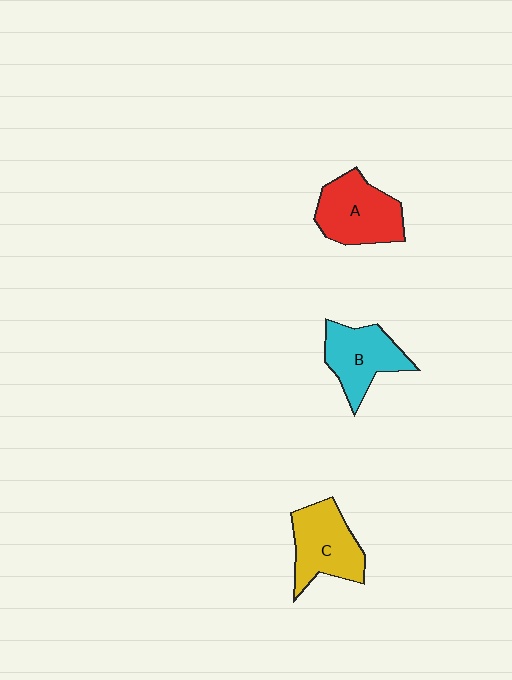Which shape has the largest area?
Shape A (red).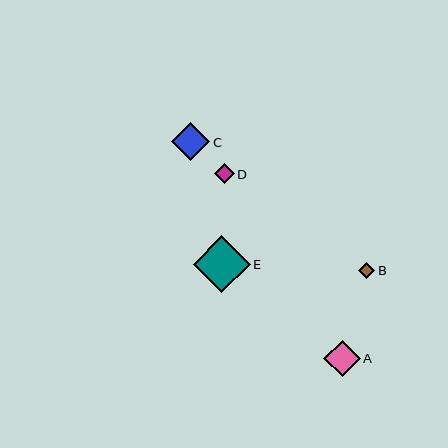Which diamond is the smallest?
Diamond B is the smallest with a size of approximately 16 pixels.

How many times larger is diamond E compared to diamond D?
Diamond E is approximately 2.8 times the size of diamond D.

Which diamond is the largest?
Diamond E is the largest with a size of approximately 57 pixels.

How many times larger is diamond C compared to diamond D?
Diamond C is approximately 1.9 times the size of diamond D.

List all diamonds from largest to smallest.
From largest to smallest: E, C, A, D, B.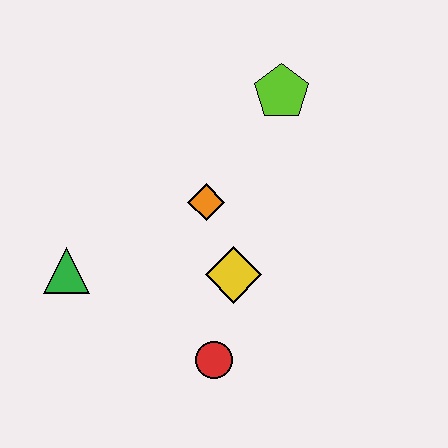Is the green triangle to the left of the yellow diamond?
Yes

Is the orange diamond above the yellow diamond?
Yes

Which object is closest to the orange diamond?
The yellow diamond is closest to the orange diamond.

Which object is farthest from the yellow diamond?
The lime pentagon is farthest from the yellow diamond.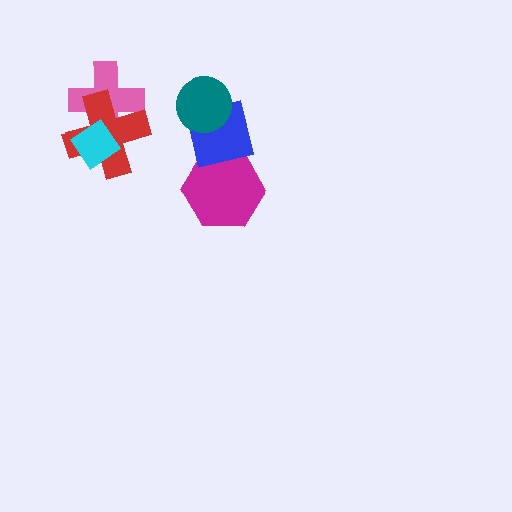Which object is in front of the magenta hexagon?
The blue square is in front of the magenta hexagon.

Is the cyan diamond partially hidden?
No, no other shape covers it.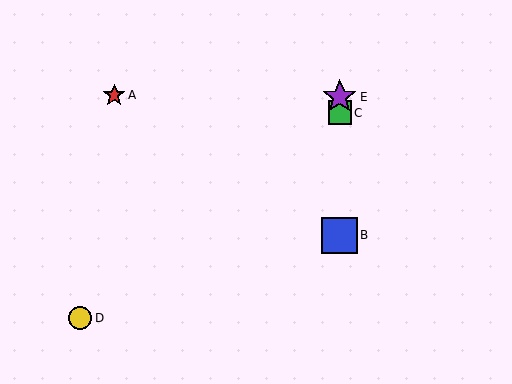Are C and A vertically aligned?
No, C is at x≈340 and A is at x≈114.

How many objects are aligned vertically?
3 objects (B, C, E) are aligned vertically.